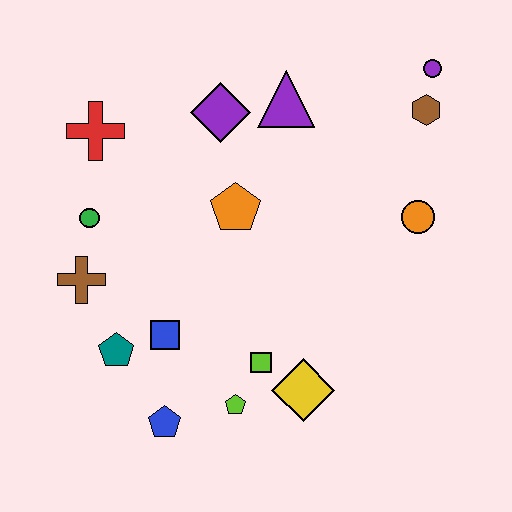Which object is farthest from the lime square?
The purple circle is farthest from the lime square.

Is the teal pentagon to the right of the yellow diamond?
No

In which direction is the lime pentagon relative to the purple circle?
The lime pentagon is below the purple circle.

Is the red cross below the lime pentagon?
No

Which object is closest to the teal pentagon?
The blue square is closest to the teal pentagon.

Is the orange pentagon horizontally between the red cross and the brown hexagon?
Yes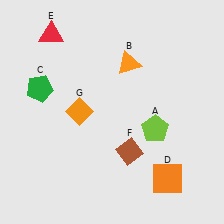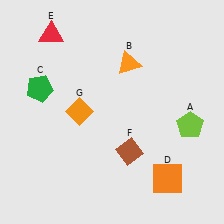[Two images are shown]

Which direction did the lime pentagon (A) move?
The lime pentagon (A) moved right.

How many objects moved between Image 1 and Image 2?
1 object moved between the two images.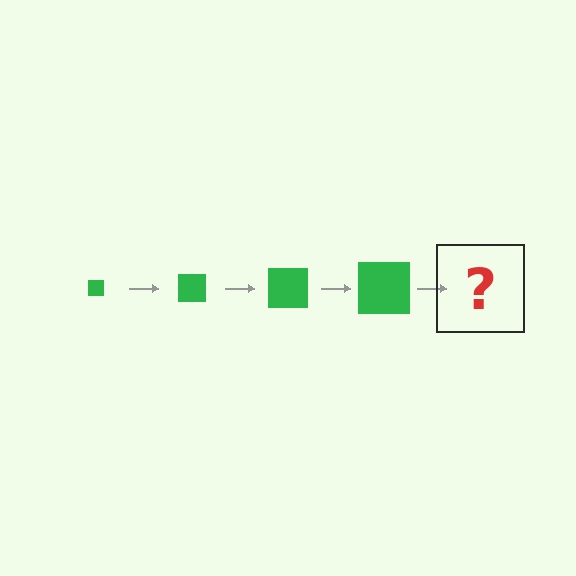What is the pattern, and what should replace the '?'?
The pattern is that the square gets progressively larger each step. The '?' should be a green square, larger than the previous one.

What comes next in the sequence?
The next element should be a green square, larger than the previous one.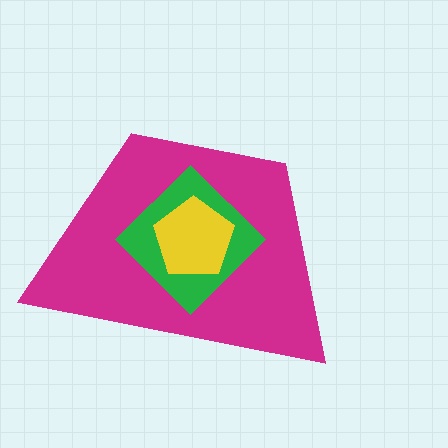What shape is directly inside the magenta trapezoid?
The green diamond.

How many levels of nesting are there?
3.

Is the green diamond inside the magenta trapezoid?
Yes.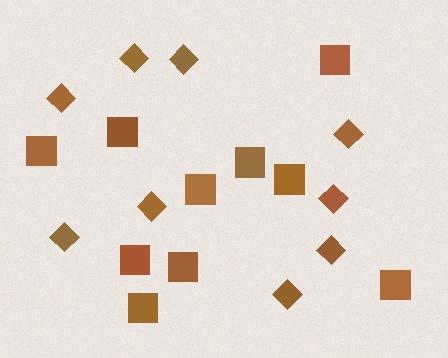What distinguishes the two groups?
There are 2 groups: one group of diamonds (9) and one group of squares (10).